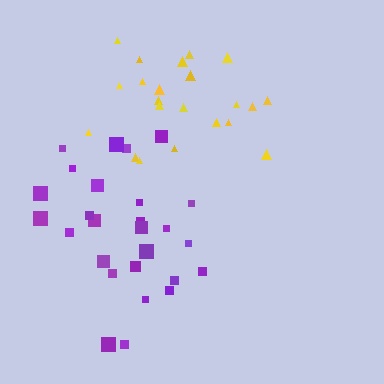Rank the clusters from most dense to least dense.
yellow, purple.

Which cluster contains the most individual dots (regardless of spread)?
Purple (27).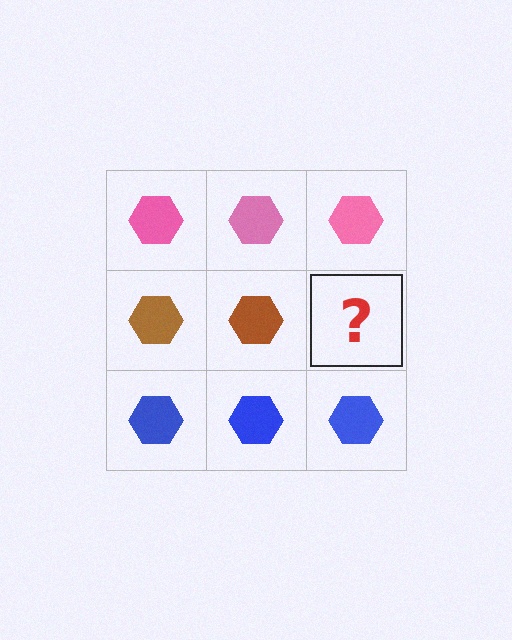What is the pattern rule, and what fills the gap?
The rule is that each row has a consistent color. The gap should be filled with a brown hexagon.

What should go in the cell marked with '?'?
The missing cell should contain a brown hexagon.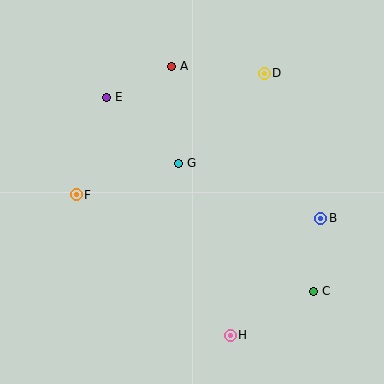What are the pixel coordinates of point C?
Point C is at (314, 291).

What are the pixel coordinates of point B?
Point B is at (321, 218).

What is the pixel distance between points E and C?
The distance between E and C is 284 pixels.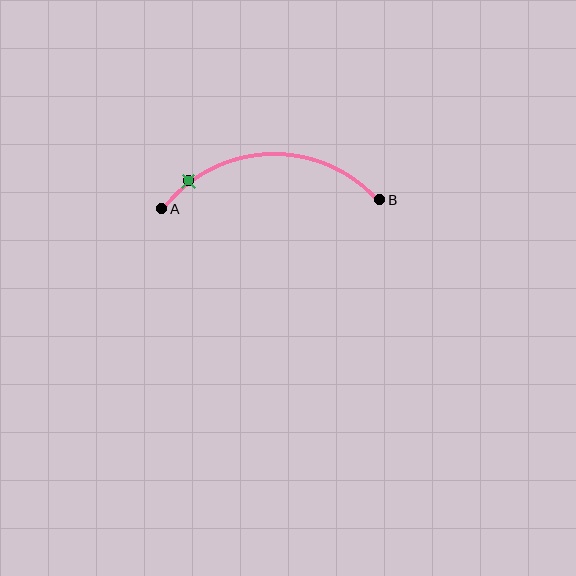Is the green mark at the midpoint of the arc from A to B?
No. The green mark lies on the arc but is closer to endpoint A. The arc midpoint would be at the point on the curve equidistant along the arc from both A and B.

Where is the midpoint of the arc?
The arc midpoint is the point on the curve farthest from the straight line joining A and B. It sits above that line.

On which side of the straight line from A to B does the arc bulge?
The arc bulges above the straight line connecting A and B.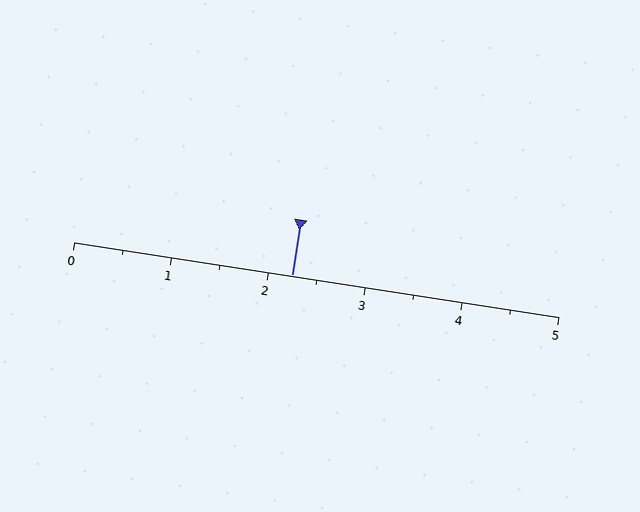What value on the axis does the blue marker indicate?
The marker indicates approximately 2.2.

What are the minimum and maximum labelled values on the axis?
The axis runs from 0 to 5.